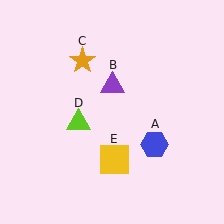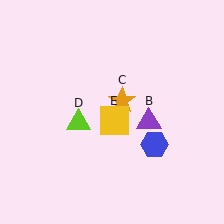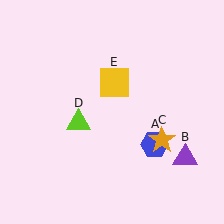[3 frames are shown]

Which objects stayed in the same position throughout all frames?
Blue hexagon (object A) and lime triangle (object D) remained stationary.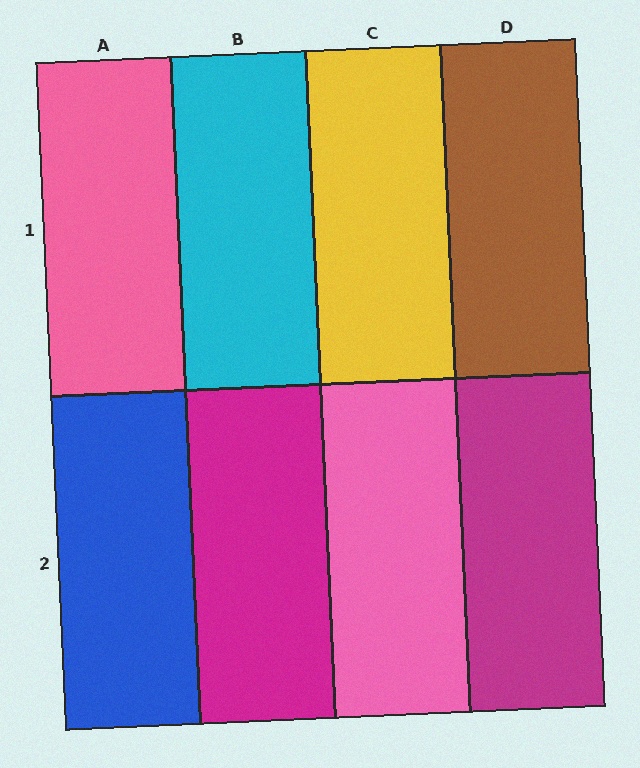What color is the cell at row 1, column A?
Pink.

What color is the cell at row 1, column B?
Cyan.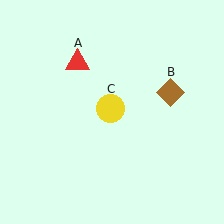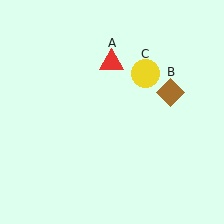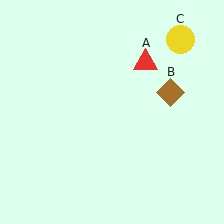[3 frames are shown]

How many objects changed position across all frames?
2 objects changed position: red triangle (object A), yellow circle (object C).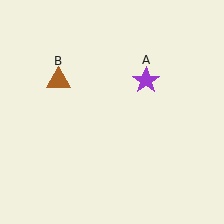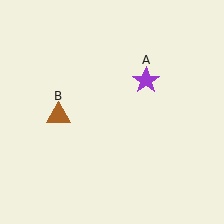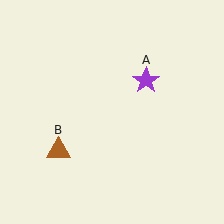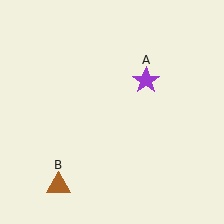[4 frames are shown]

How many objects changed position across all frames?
1 object changed position: brown triangle (object B).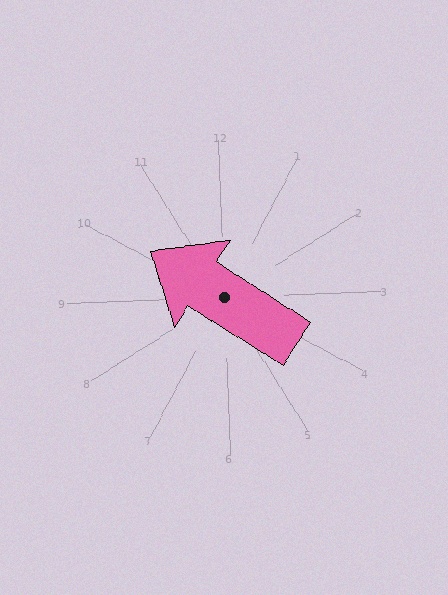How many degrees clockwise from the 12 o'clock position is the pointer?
Approximately 305 degrees.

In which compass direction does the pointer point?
Northwest.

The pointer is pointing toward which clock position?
Roughly 10 o'clock.